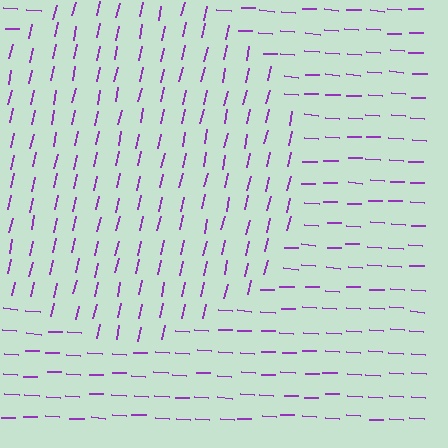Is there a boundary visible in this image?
Yes, there is a texture boundary formed by a change in line orientation.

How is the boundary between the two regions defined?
The boundary is defined purely by a change in line orientation (approximately 80 degrees difference). All lines are the same color and thickness.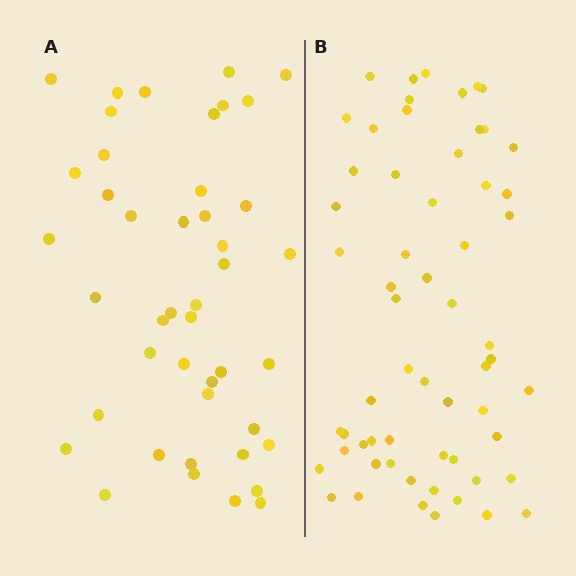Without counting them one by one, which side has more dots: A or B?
Region B (the right region) has more dots.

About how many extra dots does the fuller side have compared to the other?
Region B has approximately 15 more dots than region A.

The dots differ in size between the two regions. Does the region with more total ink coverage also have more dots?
No. Region A has more total ink coverage because its dots are larger, but region B actually contains more individual dots. Total area can be misleading — the number of items is what matters here.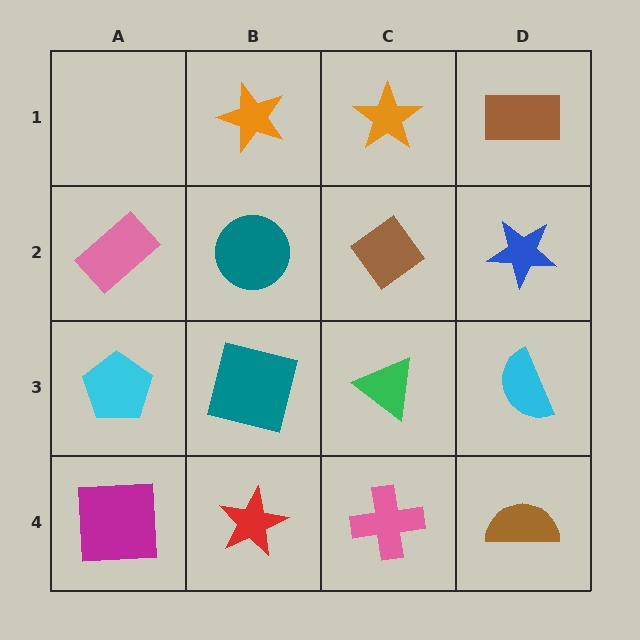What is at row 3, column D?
A cyan semicircle.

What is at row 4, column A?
A magenta square.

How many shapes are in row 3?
4 shapes.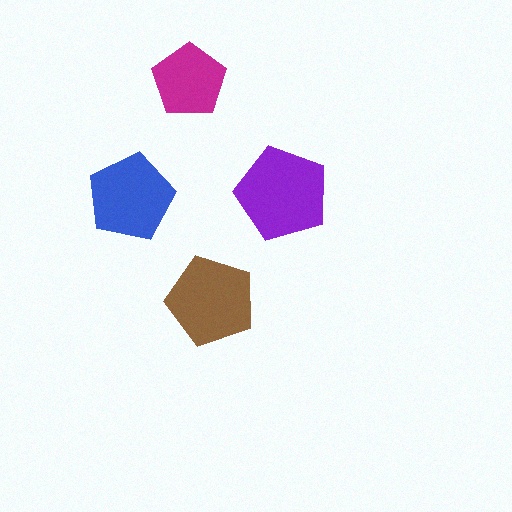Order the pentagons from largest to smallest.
the purple one, the brown one, the blue one, the magenta one.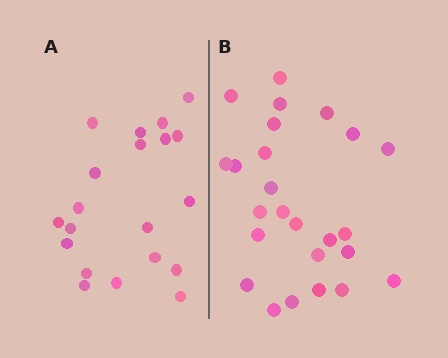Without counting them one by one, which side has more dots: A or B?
Region B (the right region) has more dots.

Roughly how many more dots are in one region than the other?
Region B has about 5 more dots than region A.